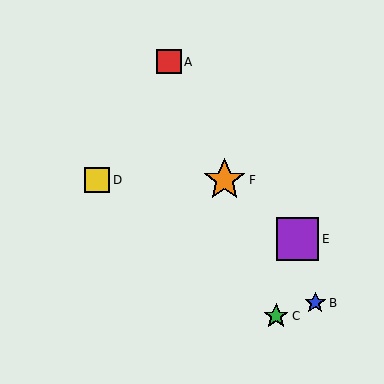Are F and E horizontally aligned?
No, F is at y≈180 and E is at y≈239.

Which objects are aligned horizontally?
Objects D, F are aligned horizontally.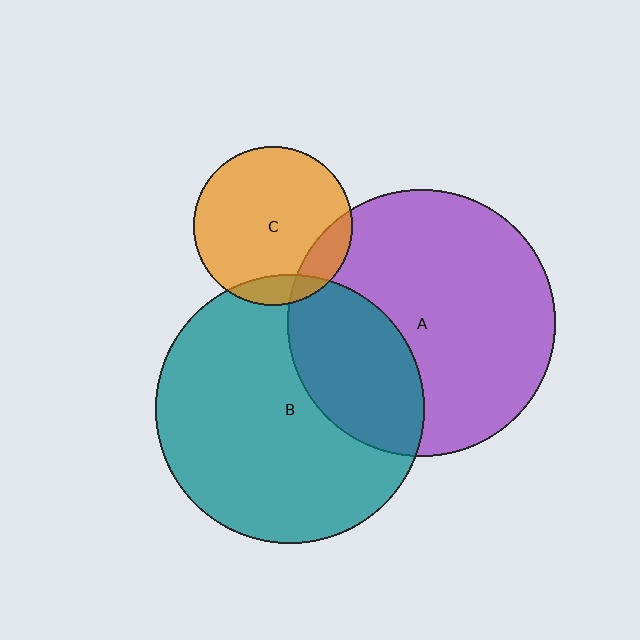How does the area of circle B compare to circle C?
Approximately 2.9 times.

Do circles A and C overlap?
Yes.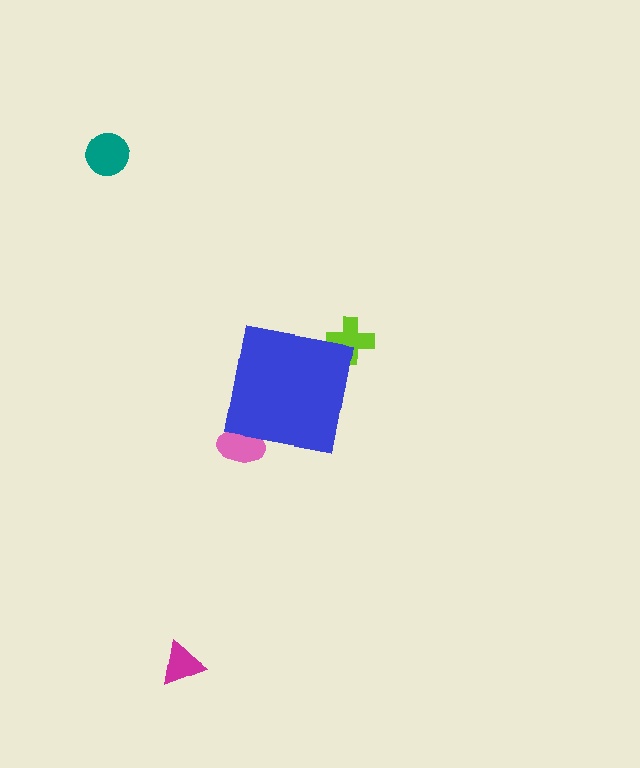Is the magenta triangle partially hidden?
No, the magenta triangle is fully visible.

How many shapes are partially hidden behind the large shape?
2 shapes are partially hidden.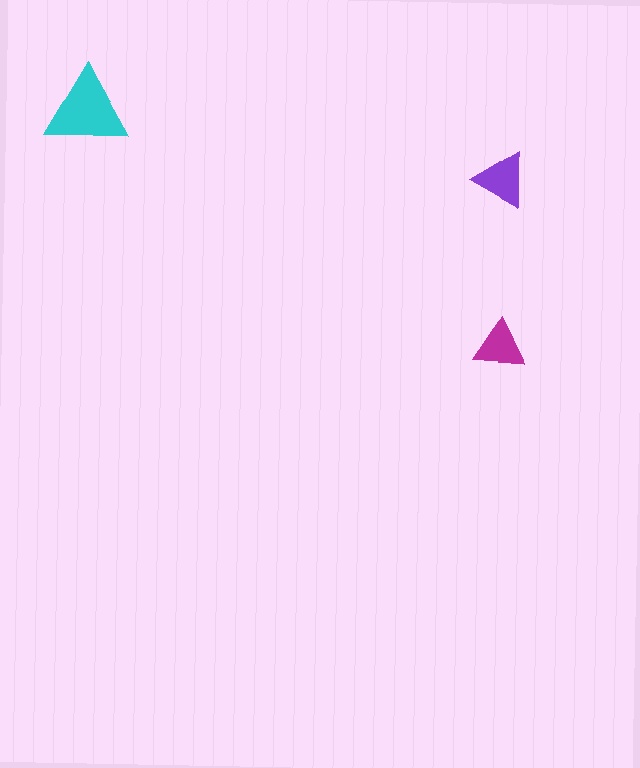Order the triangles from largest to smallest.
the cyan one, the purple one, the magenta one.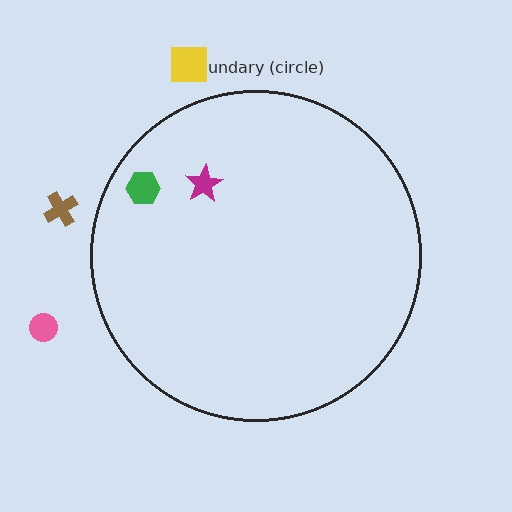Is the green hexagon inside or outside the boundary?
Inside.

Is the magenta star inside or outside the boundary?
Inside.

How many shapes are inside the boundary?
2 inside, 3 outside.